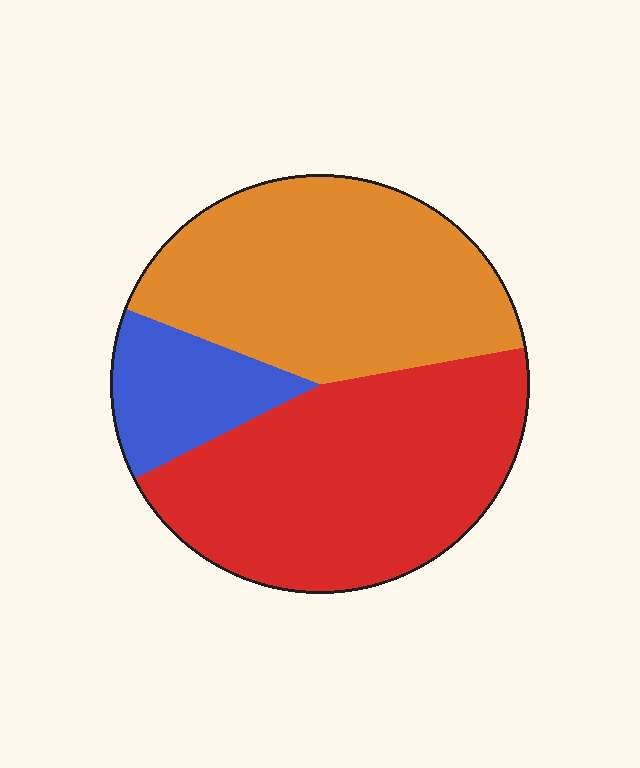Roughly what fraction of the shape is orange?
Orange takes up about two fifths (2/5) of the shape.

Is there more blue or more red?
Red.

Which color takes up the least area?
Blue, at roughly 15%.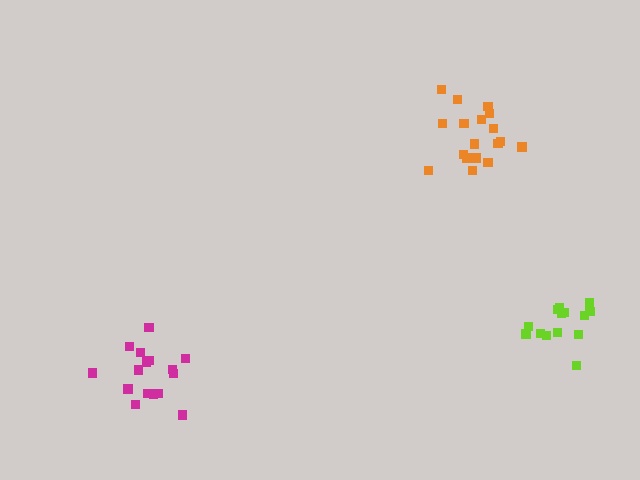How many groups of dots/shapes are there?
There are 3 groups.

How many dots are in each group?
Group 1: 18 dots, Group 2: 16 dots, Group 3: 14 dots (48 total).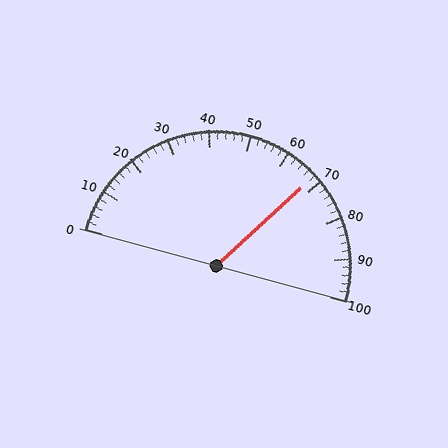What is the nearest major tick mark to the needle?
The nearest major tick mark is 70.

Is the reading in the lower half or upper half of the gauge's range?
The reading is in the upper half of the range (0 to 100).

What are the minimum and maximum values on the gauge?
The gauge ranges from 0 to 100.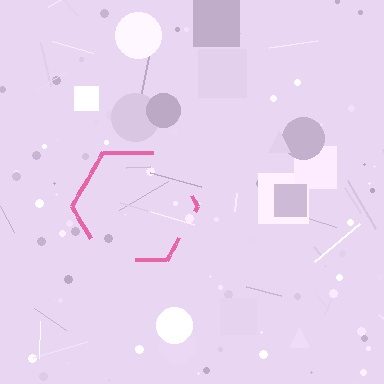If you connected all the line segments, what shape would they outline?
They would outline a hexagon.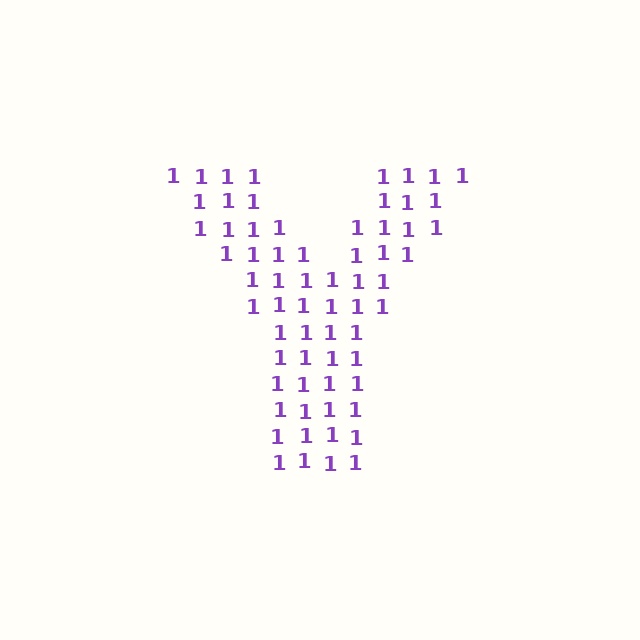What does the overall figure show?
The overall figure shows the letter Y.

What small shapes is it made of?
It is made of small digit 1's.